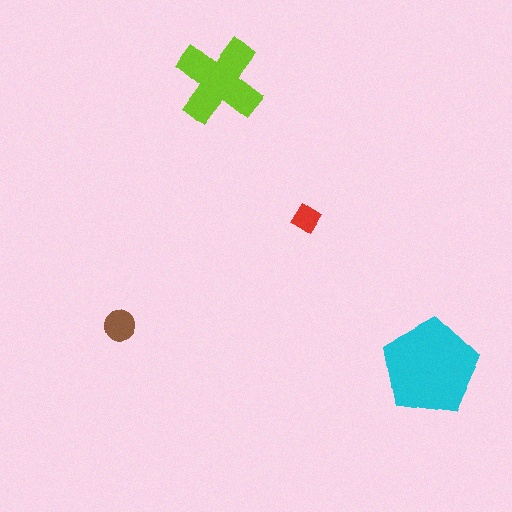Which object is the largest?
The cyan pentagon.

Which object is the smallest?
The red diamond.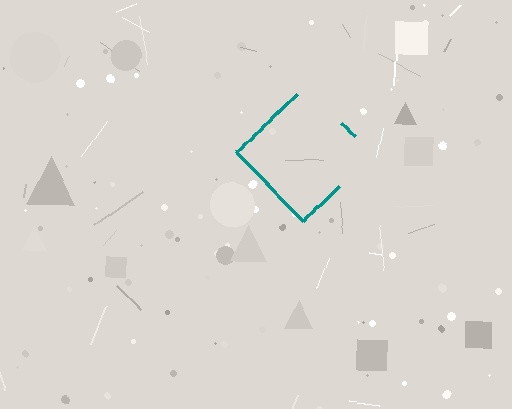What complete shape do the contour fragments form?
The contour fragments form a diamond.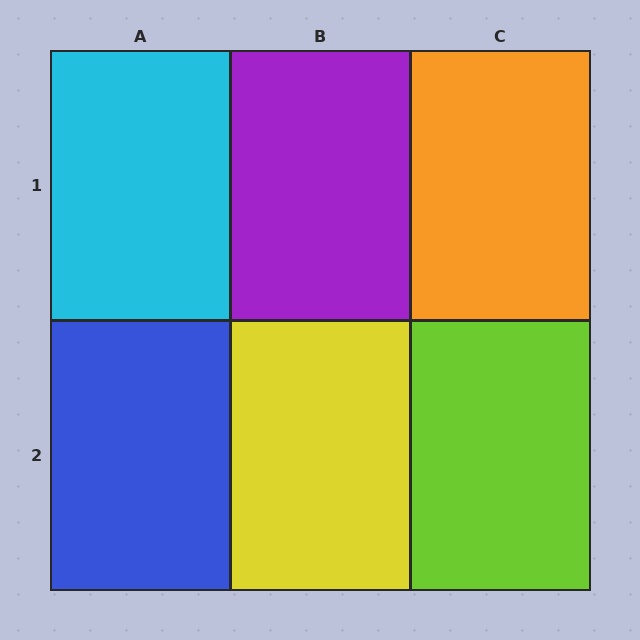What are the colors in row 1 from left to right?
Cyan, purple, orange.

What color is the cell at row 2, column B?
Yellow.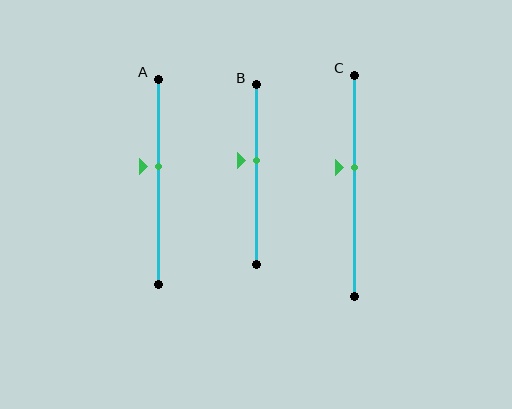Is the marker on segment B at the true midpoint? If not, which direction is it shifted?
No, the marker on segment B is shifted upward by about 8% of the segment length.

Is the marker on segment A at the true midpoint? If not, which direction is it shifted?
No, the marker on segment A is shifted upward by about 8% of the segment length.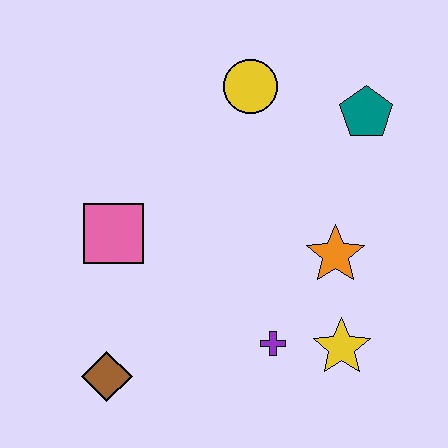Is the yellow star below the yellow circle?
Yes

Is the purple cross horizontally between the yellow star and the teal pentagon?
No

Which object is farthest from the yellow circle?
The brown diamond is farthest from the yellow circle.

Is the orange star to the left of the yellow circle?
No